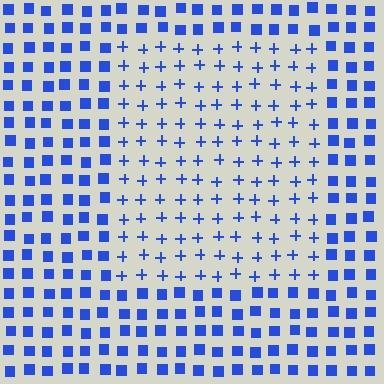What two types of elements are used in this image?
The image uses plus signs inside the rectangle region and squares outside it.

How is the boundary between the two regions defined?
The boundary is defined by a change in element shape: plus signs inside vs. squares outside. All elements share the same color and spacing.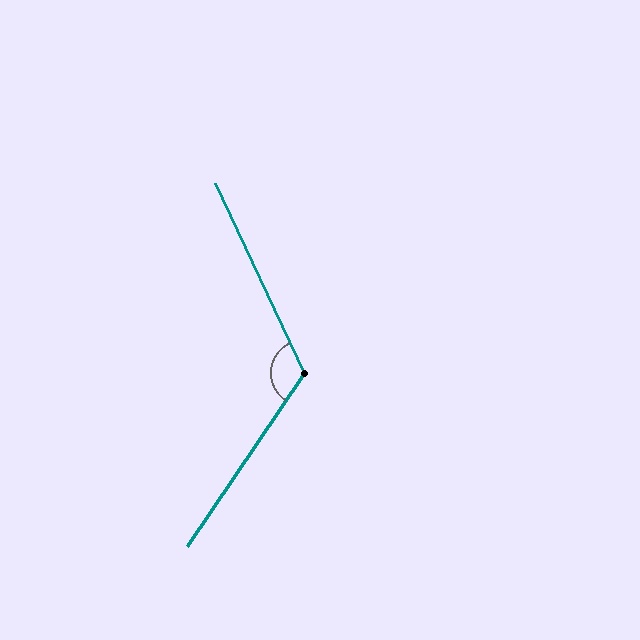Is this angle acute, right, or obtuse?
It is obtuse.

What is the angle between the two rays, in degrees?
Approximately 121 degrees.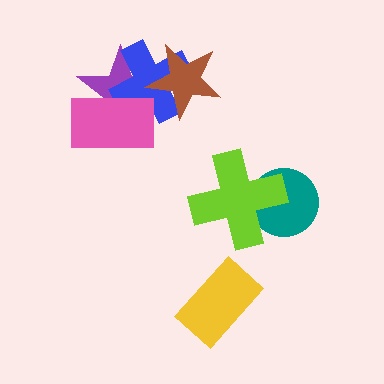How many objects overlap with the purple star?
3 objects overlap with the purple star.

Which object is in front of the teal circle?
The lime cross is in front of the teal circle.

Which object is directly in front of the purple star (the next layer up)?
The blue cross is directly in front of the purple star.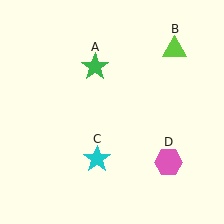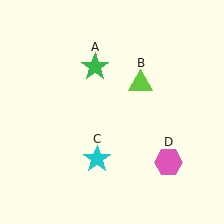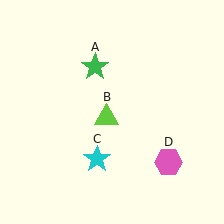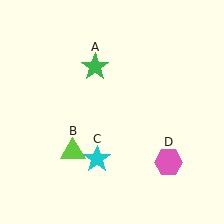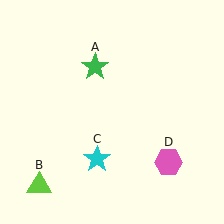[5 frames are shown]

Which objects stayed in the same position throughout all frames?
Green star (object A) and cyan star (object C) and pink hexagon (object D) remained stationary.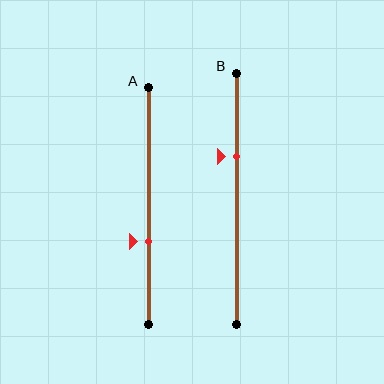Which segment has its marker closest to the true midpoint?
Segment A has its marker closest to the true midpoint.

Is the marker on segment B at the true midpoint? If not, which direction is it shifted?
No, the marker on segment B is shifted upward by about 17% of the segment length.